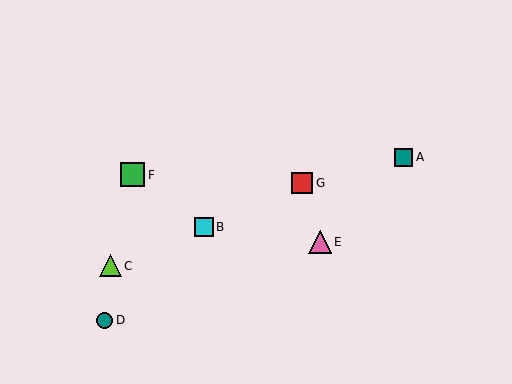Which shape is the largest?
The green square (labeled F) is the largest.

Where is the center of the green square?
The center of the green square is at (133, 175).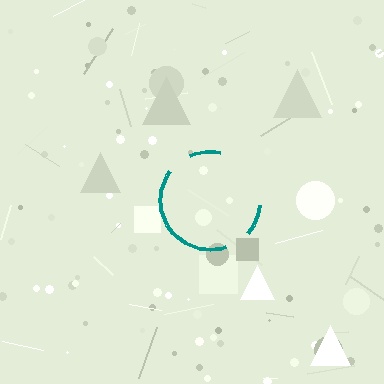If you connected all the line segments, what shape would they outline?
They would outline a circle.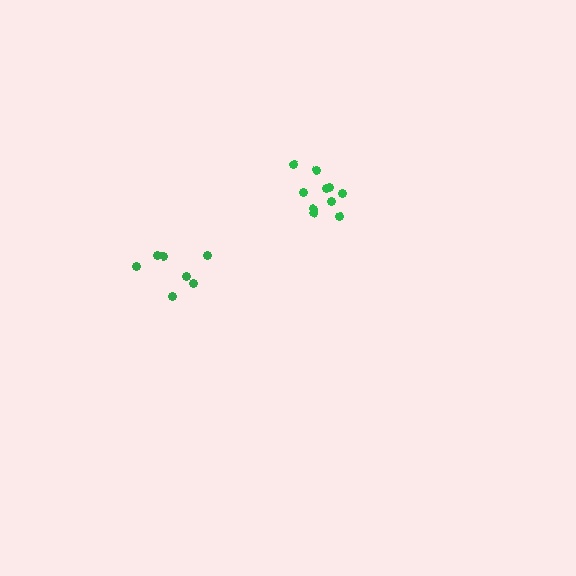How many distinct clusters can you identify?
There are 2 distinct clusters.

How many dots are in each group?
Group 1: 10 dots, Group 2: 7 dots (17 total).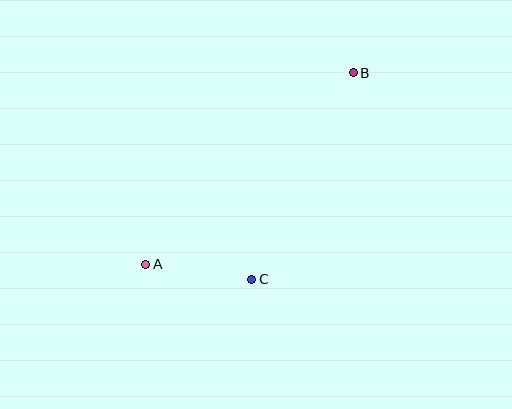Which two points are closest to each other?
Points A and C are closest to each other.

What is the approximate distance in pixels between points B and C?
The distance between B and C is approximately 230 pixels.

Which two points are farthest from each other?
Points A and B are farthest from each other.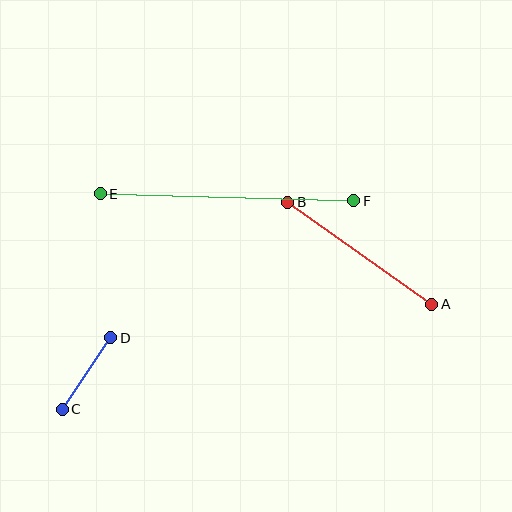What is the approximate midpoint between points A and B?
The midpoint is at approximately (360, 253) pixels.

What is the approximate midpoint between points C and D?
The midpoint is at approximately (86, 373) pixels.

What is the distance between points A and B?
The distance is approximately 177 pixels.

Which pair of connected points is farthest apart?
Points E and F are farthest apart.